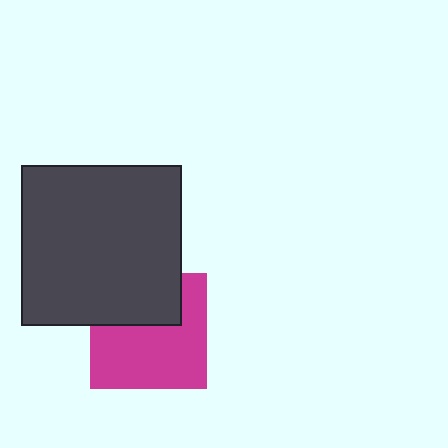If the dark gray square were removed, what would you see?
You would see the complete magenta square.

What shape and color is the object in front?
The object in front is a dark gray square.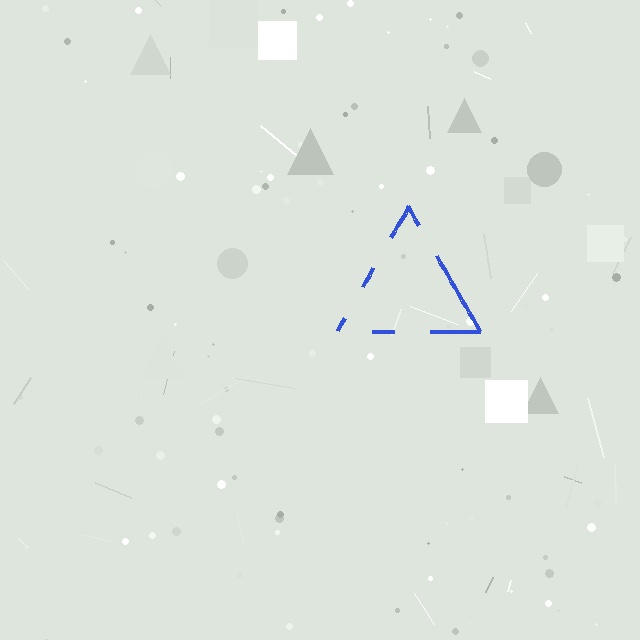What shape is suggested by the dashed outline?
The dashed outline suggests a triangle.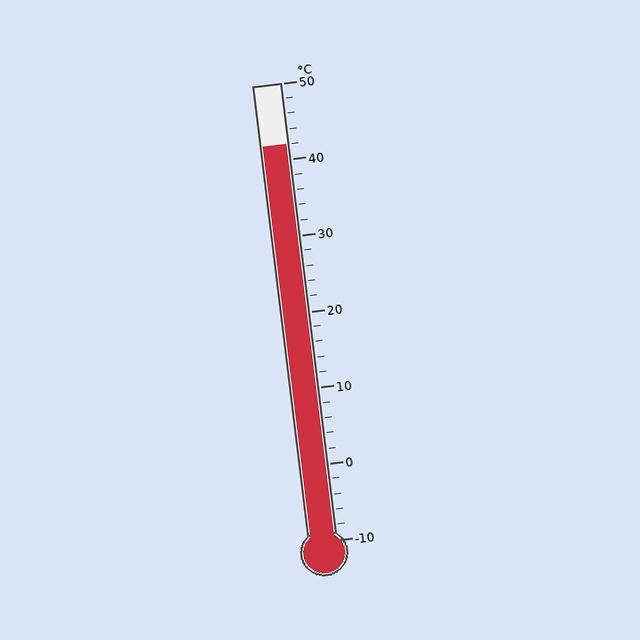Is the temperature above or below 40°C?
The temperature is above 40°C.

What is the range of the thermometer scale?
The thermometer scale ranges from -10°C to 50°C.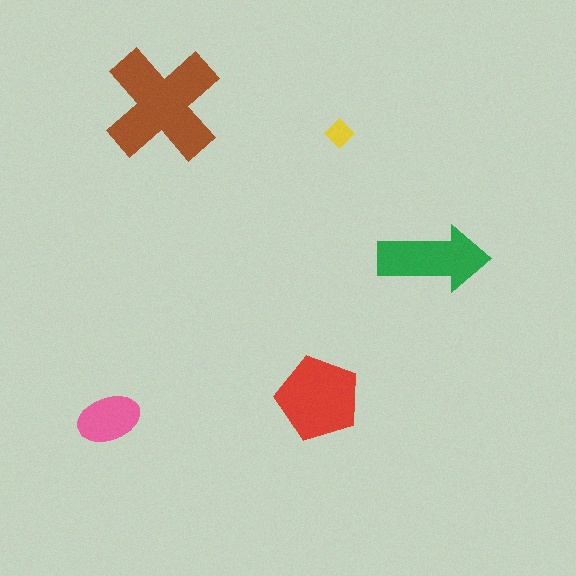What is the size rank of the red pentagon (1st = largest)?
2nd.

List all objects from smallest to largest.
The yellow diamond, the pink ellipse, the green arrow, the red pentagon, the brown cross.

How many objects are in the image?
There are 5 objects in the image.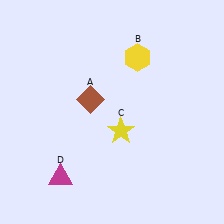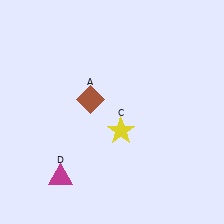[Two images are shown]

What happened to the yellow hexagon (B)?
The yellow hexagon (B) was removed in Image 2. It was in the top-right area of Image 1.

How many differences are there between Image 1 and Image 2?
There is 1 difference between the two images.